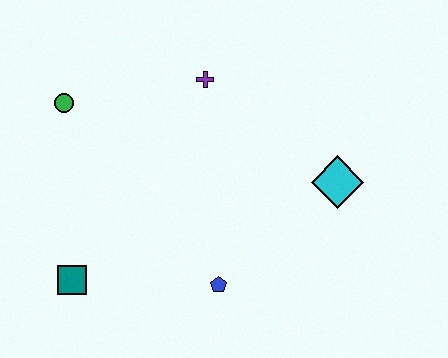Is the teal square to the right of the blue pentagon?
No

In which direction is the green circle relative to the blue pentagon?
The green circle is above the blue pentagon.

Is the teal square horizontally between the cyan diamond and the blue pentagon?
No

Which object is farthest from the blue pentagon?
The green circle is farthest from the blue pentagon.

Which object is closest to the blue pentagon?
The teal square is closest to the blue pentagon.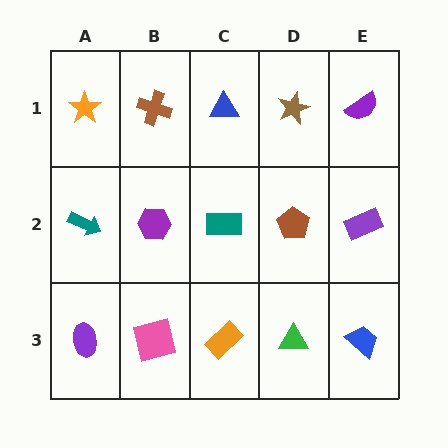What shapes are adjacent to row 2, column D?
A brown star (row 1, column D), a green triangle (row 3, column D), a teal rectangle (row 2, column C), a purple rectangle (row 2, column E).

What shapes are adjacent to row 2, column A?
An orange star (row 1, column A), a purple ellipse (row 3, column A), a purple hexagon (row 2, column B).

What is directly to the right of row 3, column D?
A blue trapezoid.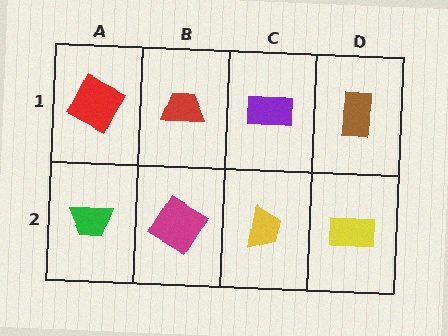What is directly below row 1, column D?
A yellow rectangle.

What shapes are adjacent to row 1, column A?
A green trapezoid (row 2, column A), a red trapezoid (row 1, column B).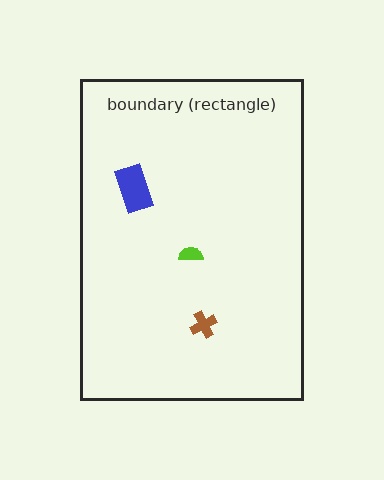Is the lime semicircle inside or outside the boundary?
Inside.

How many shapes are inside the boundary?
3 inside, 0 outside.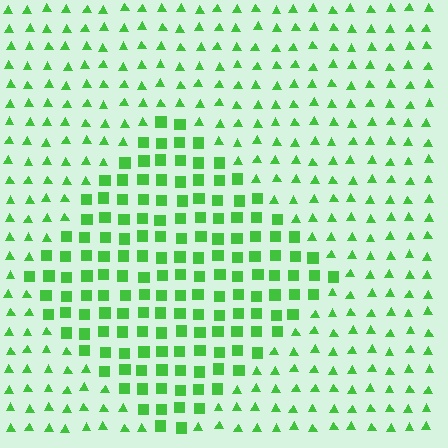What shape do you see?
I see a diamond.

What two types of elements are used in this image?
The image uses squares inside the diamond region and triangles outside it.